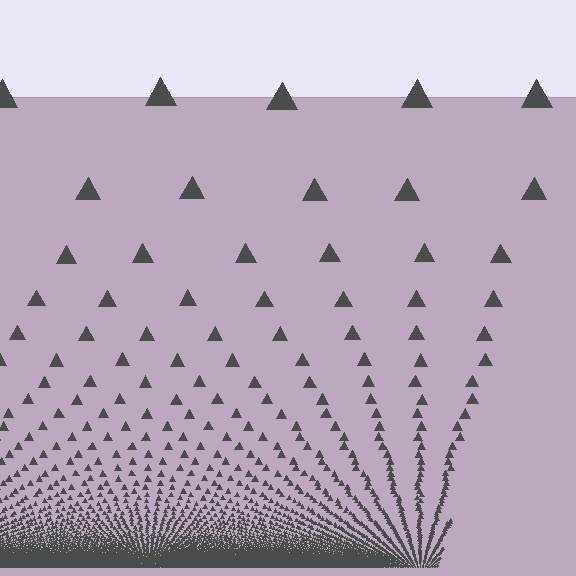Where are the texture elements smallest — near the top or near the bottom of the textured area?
Near the bottom.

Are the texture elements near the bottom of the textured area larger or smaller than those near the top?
Smaller. The gradient is inverted — elements near the bottom are smaller and denser.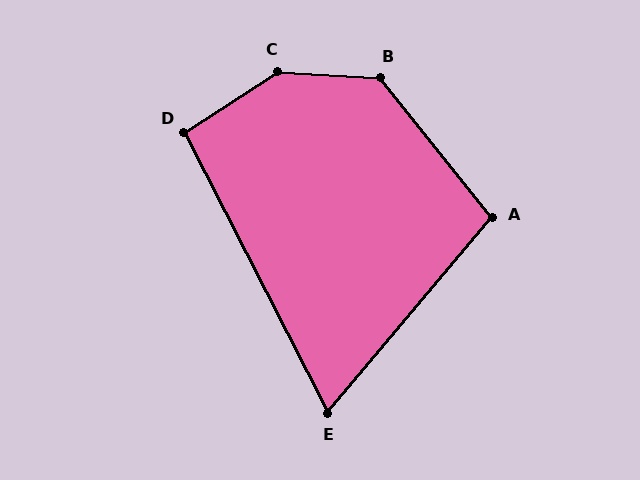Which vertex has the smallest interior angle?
E, at approximately 67 degrees.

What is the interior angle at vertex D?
Approximately 96 degrees (obtuse).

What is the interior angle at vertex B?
Approximately 132 degrees (obtuse).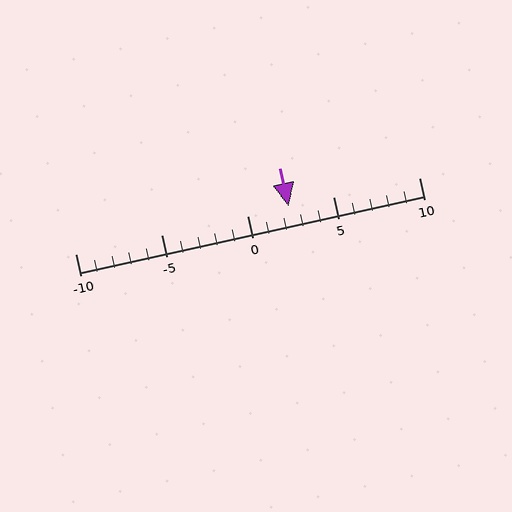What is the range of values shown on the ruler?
The ruler shows values from -10 to 10.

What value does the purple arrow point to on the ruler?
The purple arrow points to approximately 2.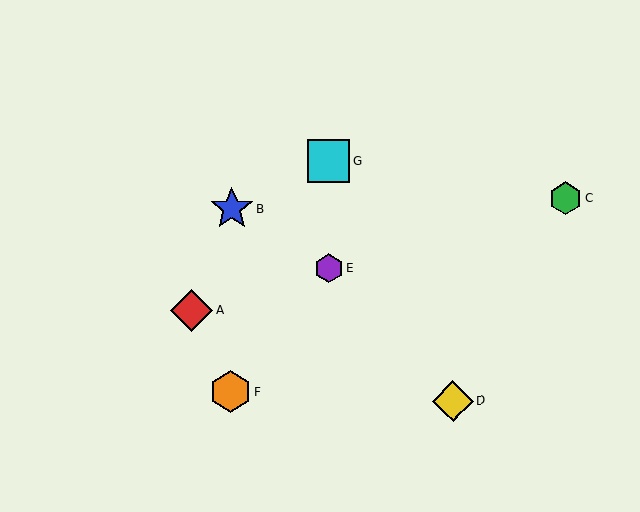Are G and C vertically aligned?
No, G is at x≈328 and C is at x≈565.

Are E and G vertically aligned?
Yes, both are at x≈329.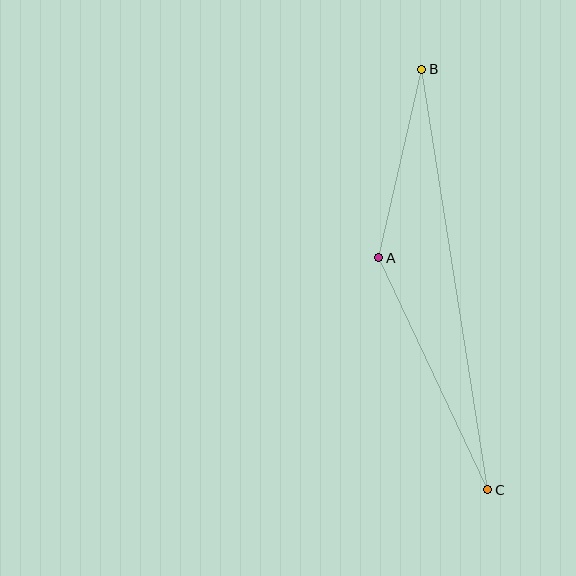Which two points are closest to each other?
Points A and B are closest to each other.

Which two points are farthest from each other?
Points B and C are farthest from each other.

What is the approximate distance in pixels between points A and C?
The distance between A and C is approximately 256 pixels.